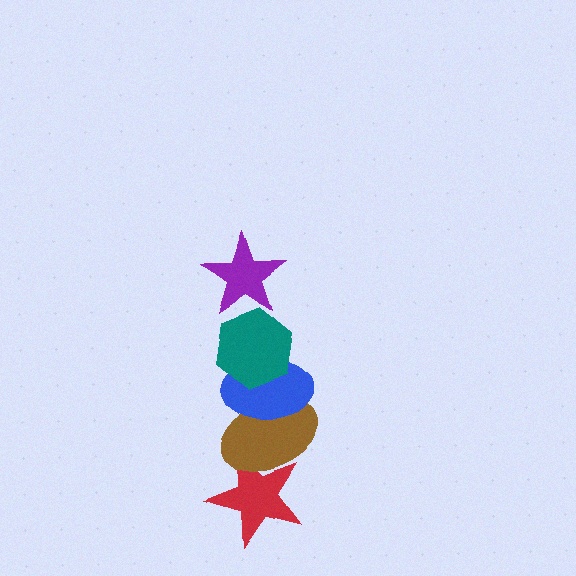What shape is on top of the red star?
The brown ellipse is on top of the red star.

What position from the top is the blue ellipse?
The blue ellipse is 3rd from the top.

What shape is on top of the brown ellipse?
The blue ellipse is on top of the brown ellipse.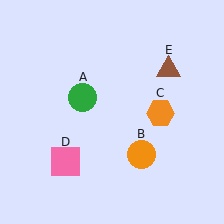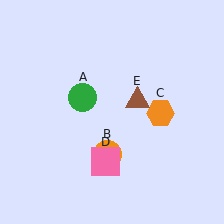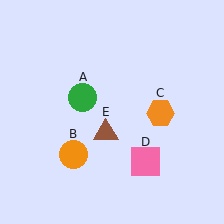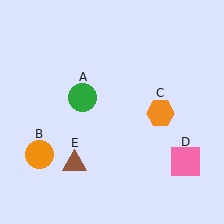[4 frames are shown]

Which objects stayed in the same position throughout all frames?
Green circle (object A) and orange hexagon (object C) remained stationary.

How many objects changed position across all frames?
3 objects changed position: orange circle (object B), pink square (object D), brown triangle (object E).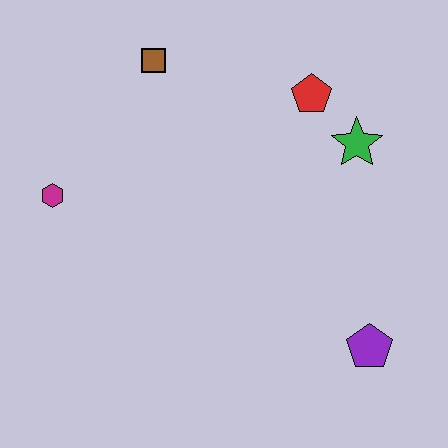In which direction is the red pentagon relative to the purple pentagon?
The red pentagon is above the purple pentagon.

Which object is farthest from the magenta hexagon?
The purple pentagon is farthest from the magenta hexagon.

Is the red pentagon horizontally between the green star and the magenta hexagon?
Yes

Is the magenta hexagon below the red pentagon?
Yes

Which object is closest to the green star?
The red pentagon is closest to the green star.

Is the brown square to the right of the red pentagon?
No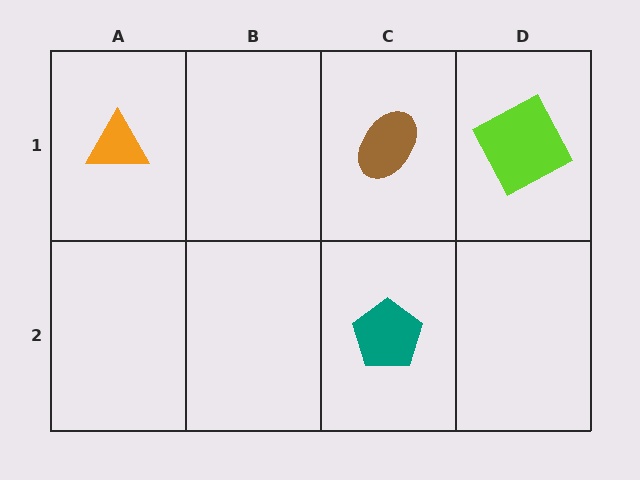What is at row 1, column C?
A brown ellipse.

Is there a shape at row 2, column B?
No, that cell is empty.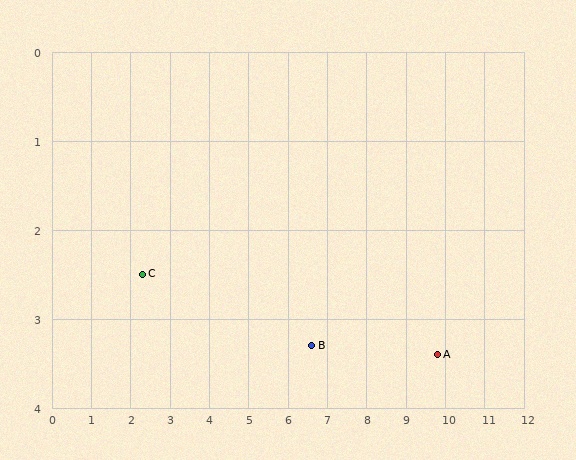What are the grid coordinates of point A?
Point A is at approximately (9.8, 3.4).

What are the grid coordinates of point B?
Point B is at approximately (6.6, 3.3).